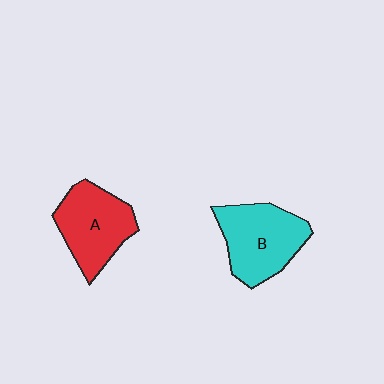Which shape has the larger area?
Shape B (cyan).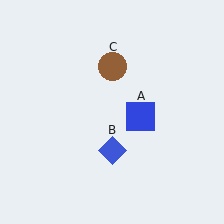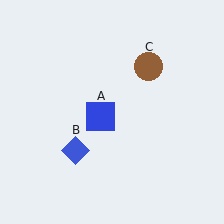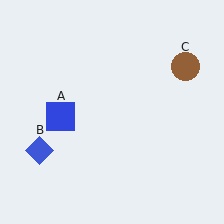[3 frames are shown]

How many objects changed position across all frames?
3 objects changed position: blue square (object A), blue diamond (object B), brown circle (object C).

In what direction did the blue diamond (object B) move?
The blue diamond (object B) moved left.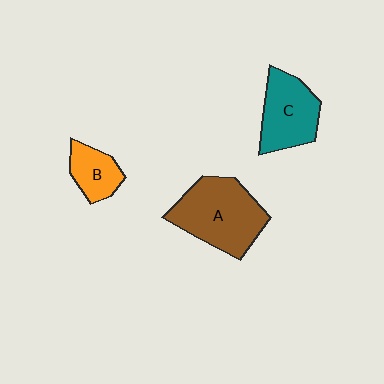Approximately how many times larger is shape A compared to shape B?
Approximately 2.3 times.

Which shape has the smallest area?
Shape B (orange).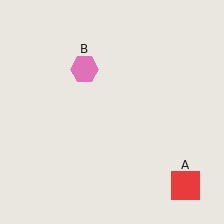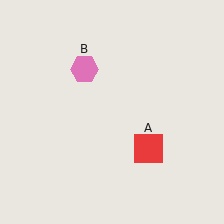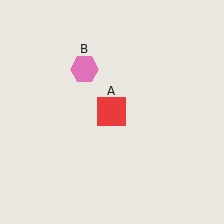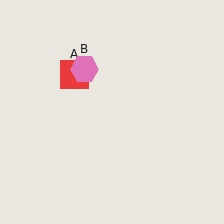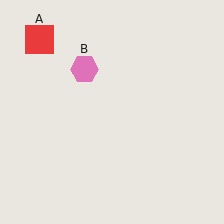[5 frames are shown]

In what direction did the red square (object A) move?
The red square (object A) moved up and to the left.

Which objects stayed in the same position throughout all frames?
Pink hexagon (object B) remained stationary.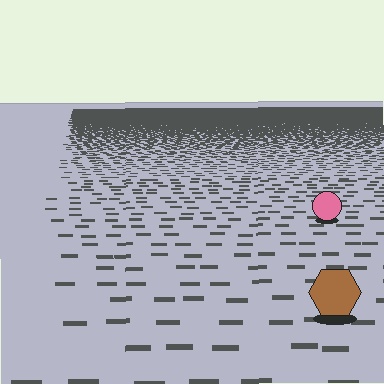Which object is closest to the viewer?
The brown hexagon is closest. The texture marks near it are larger and more spread out.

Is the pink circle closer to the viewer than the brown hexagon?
No. The brown hexagon is closer — you can tell from the texture gradient: the ground texture is coarser near it.